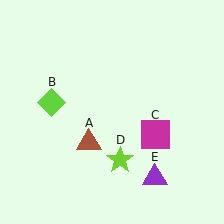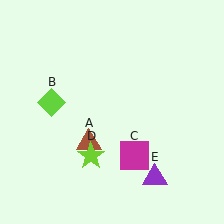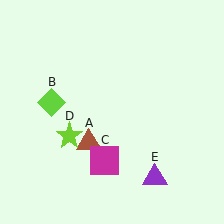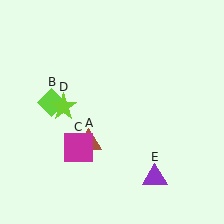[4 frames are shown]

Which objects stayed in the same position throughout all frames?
Brown triangle (object A) and lime diamond (object B) and purple triangle (object E) remained stationary.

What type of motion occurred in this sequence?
The magenta square (object C), lime star (object D) rotated clockwise around the center of the scene.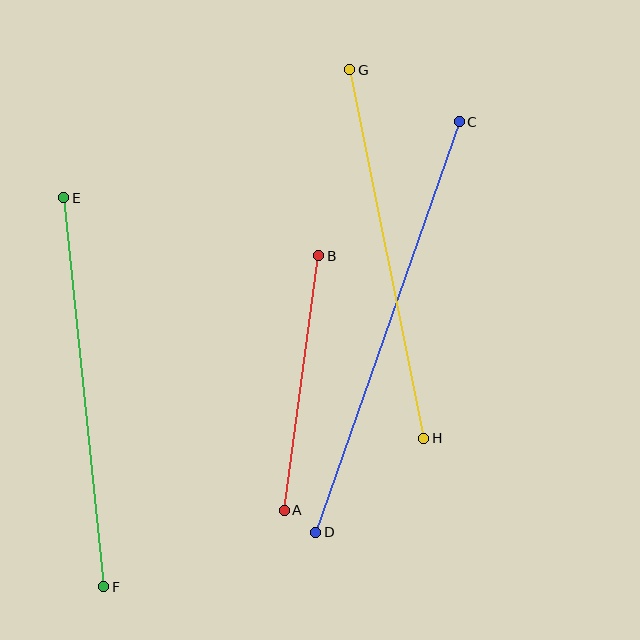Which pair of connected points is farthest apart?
Points C and D are farthest apart.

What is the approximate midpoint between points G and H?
The midpoint is at approximately (387, 254) pixels.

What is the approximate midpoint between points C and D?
The midpoint is at approximately (387, 327) pixels.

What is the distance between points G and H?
The distance is approximately 376 pixels.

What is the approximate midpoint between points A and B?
The midpoint is at approximately (301, 383) pixels.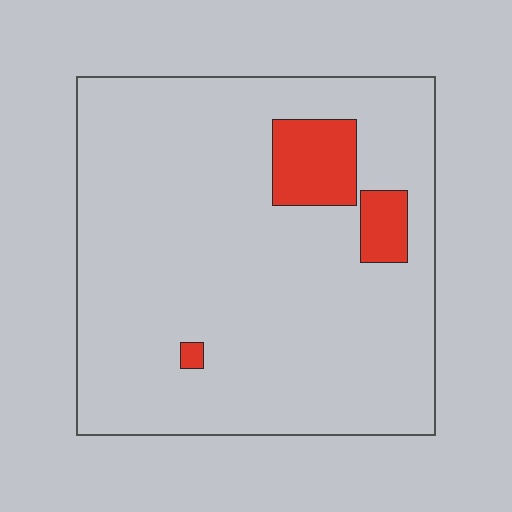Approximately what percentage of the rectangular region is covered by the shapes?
Approximately 10%.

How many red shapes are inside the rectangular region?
3.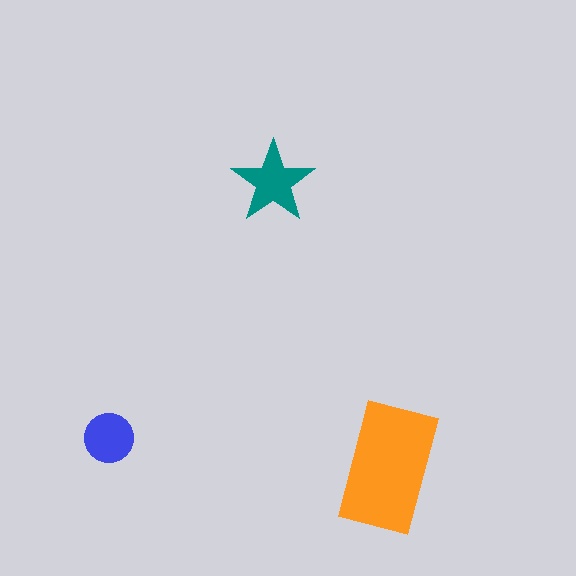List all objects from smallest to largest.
The blue circle, the teal star, the orange rectangle.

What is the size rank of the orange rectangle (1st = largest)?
1st.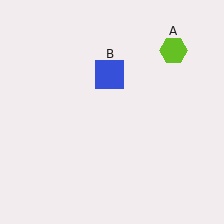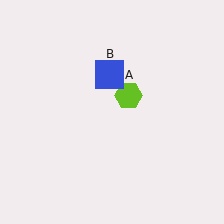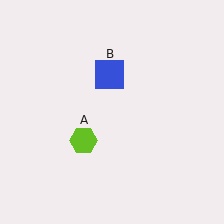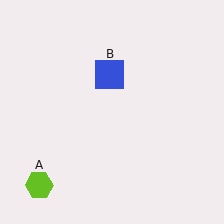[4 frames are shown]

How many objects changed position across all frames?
1 object changed position: lime hexagon (object A).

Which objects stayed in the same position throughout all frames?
Blue square (object B) remained stationary.